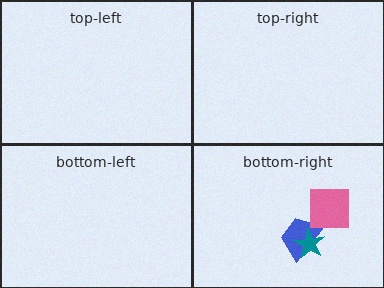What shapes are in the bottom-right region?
The blue trapezoid, the pink square, the teal star.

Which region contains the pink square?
The bottom-right region.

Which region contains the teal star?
The bottom-right region.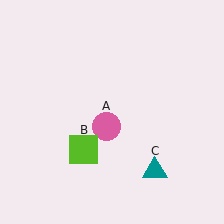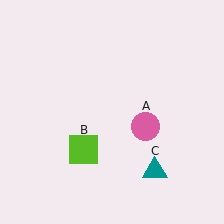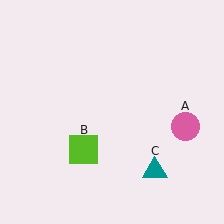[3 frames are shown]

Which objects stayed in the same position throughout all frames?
Lime square (object B) and teal triangle (object C) remained stationary.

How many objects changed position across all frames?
1 object changed position: pink circle (object A).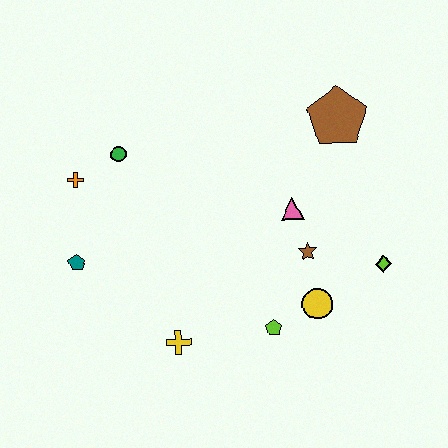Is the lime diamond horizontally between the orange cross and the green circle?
No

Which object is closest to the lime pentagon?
The yellow circle is closest to the lime pentagon.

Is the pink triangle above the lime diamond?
Yes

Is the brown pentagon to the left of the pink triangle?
No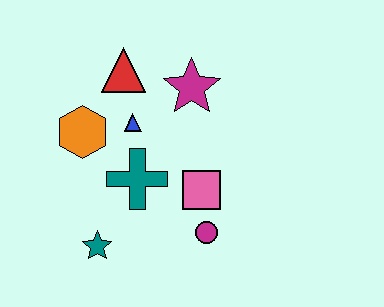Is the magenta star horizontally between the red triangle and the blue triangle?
No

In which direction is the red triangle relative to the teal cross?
The red triangle is above the teal cross.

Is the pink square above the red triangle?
No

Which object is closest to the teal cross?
The blue triangle is closest to the teal cross.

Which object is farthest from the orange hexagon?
The magenta circle is farthest from the orange hexagon.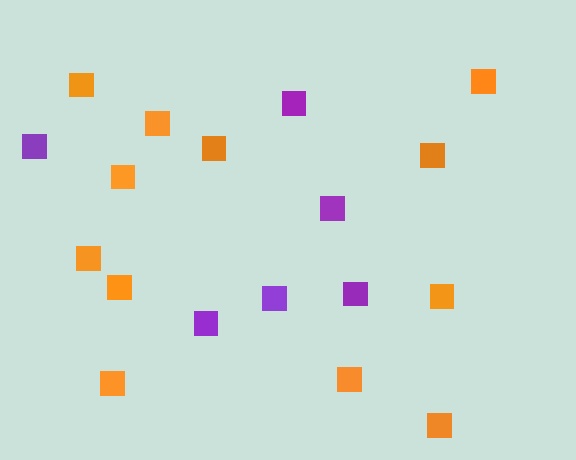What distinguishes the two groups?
There are 2 groups: one group of orange squares (12) and one group of purple squares (6).